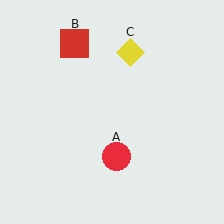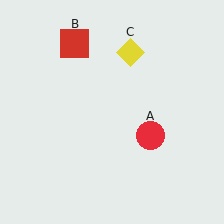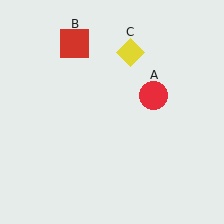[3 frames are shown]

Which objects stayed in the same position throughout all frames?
Red square (object B) and yellow diamond (object C) remained stationary.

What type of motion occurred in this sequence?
The red circle (object A) rotated counterclockwise around the center of the scene.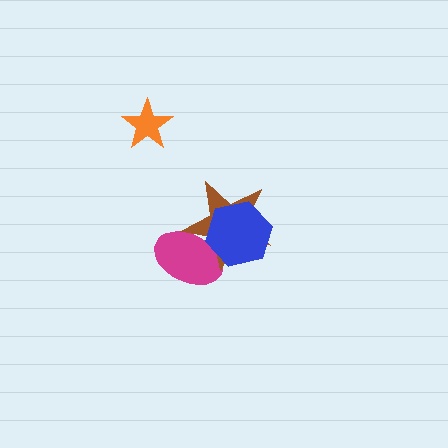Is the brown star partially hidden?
Yes, it is partially covered by another shape.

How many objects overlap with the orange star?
0 objects overlap with the orange star.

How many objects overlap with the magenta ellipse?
2 objects overlap with the magenta ellipse.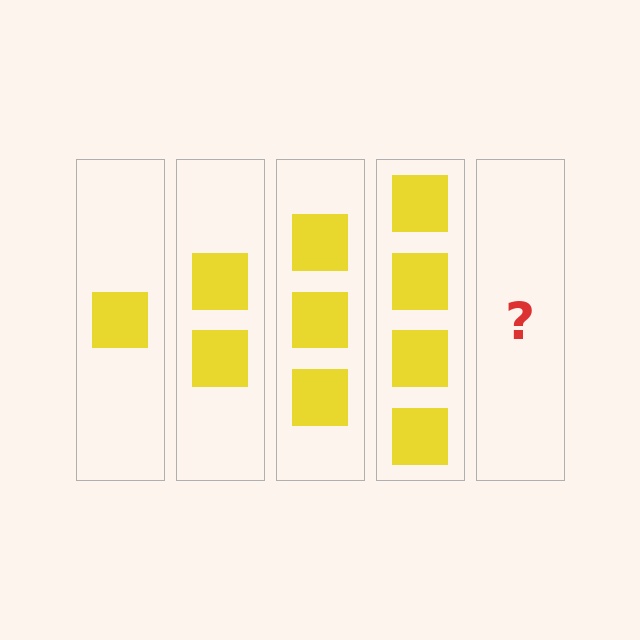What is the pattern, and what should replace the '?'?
The pattern is that each step adds one more square. The '?' should be 5 squares.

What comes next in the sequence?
The next element should be 5 squares.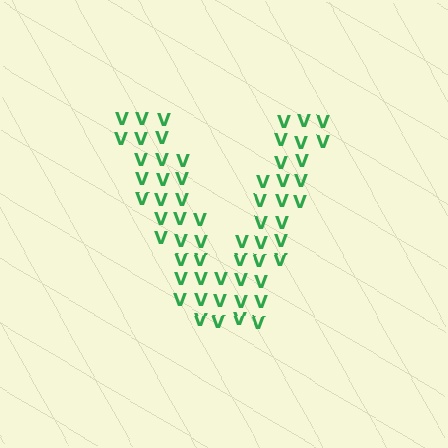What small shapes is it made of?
It is made of small letter V's.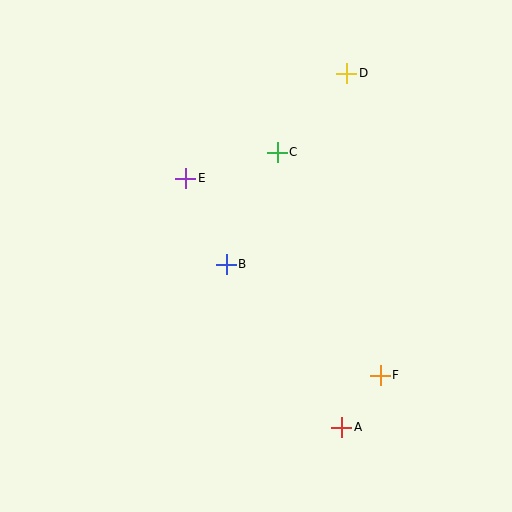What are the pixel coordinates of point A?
Point A is at (342, 427).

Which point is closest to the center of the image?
Point B at (226, 264) is closest to the center.